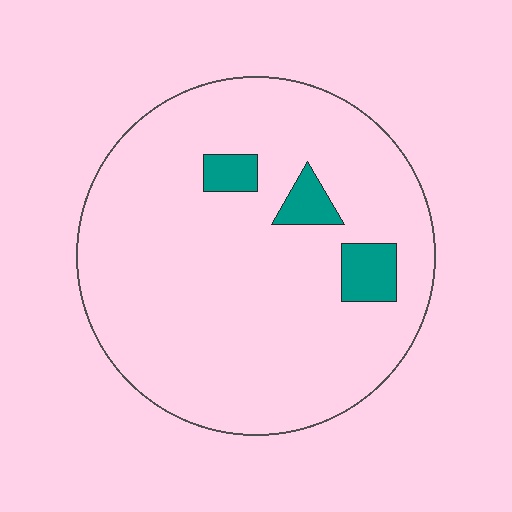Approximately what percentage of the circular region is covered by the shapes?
Approximately 10%.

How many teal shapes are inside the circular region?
3.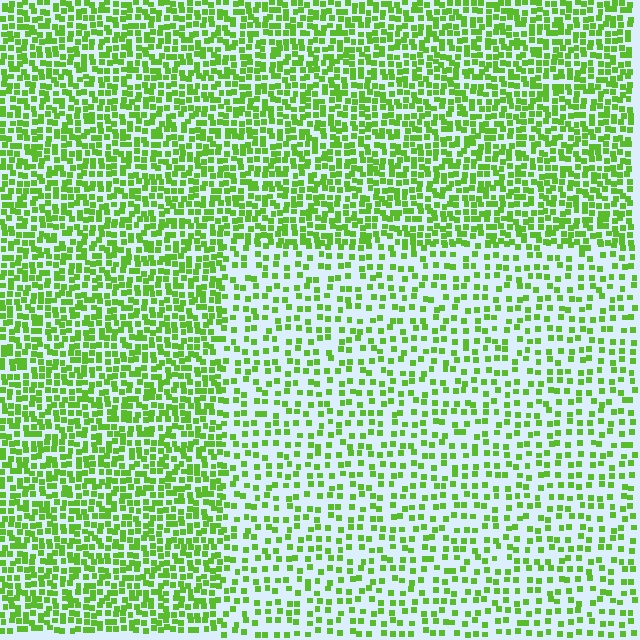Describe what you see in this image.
The image contains small lime elements arranged at two different densities. A rectangle-shaped region is visible where the elements are less densely packed than the surrounding area.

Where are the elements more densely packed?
The elements are more densely packed outside the rectangle boundary.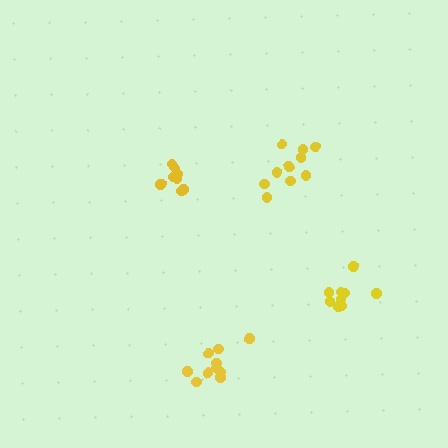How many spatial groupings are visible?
There are 4 spatial groupings.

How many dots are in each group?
Group 1: 10 dots, Group 2: 10 dots, Group 3: 9 dots, Group 4: 10 dots (39 total).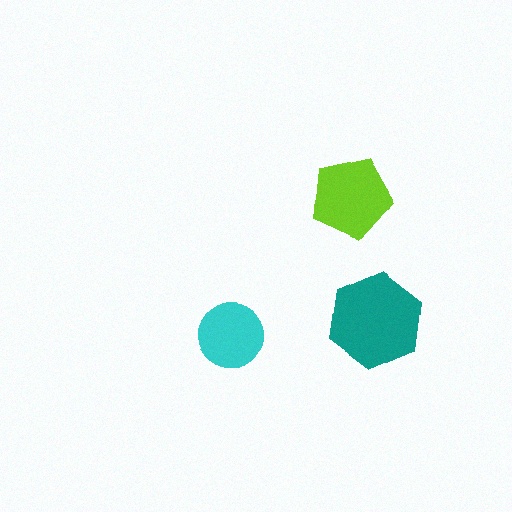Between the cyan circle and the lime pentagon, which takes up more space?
The lime pentagon.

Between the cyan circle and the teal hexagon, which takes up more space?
The teal hexagon.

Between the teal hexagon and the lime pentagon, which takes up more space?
The teal hexagon.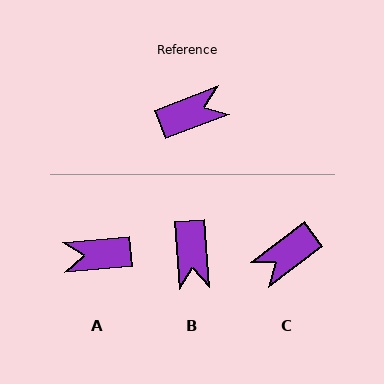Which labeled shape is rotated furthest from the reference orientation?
C, about 164 degrees away.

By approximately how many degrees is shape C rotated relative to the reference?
Approximately 164 degrees clockwise.